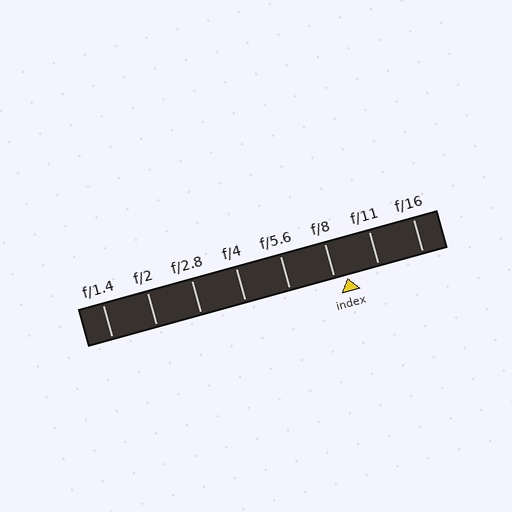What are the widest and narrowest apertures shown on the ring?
The widest aperture shown is f/1.4 and the narrowest is f/16.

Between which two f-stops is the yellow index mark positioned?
The index mark is between f/8 and f/11.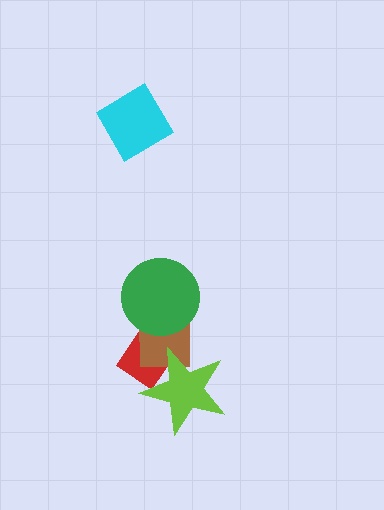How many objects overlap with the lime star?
2 objects overlap with the lime star.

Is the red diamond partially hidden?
Yes, it is partially covered by another shape.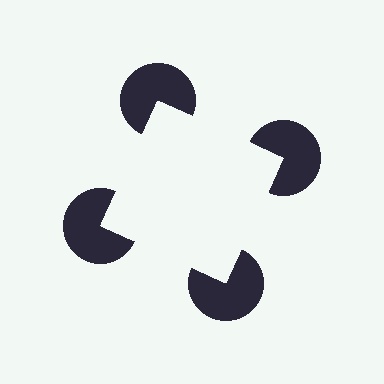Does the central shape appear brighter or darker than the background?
It typically appears slightly brighter than the background, even though no actual brightness change is drawn.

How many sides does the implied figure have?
4 sides.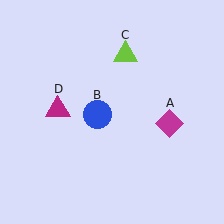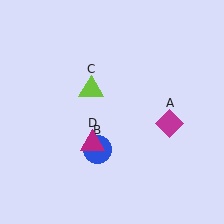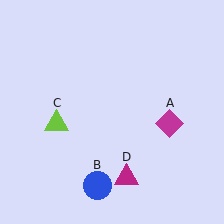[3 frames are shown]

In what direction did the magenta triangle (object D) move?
The magenta triangle (object D) moved down and to the right.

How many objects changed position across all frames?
3 objects changed position: blue circle (object B), lime triangle (object C), magenta triangle (object D).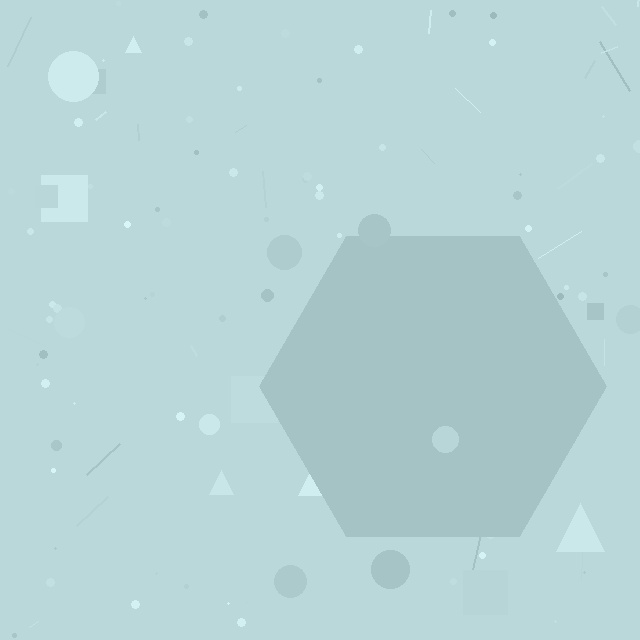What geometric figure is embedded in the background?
A hexagon is embedded in the background.